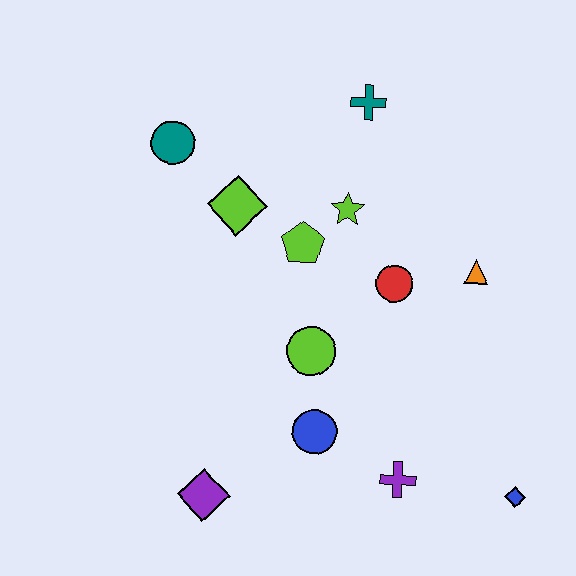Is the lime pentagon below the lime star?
Yes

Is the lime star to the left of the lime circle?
No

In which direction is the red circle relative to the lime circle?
The red circle is to the right of the lime circle.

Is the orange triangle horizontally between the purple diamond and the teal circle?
No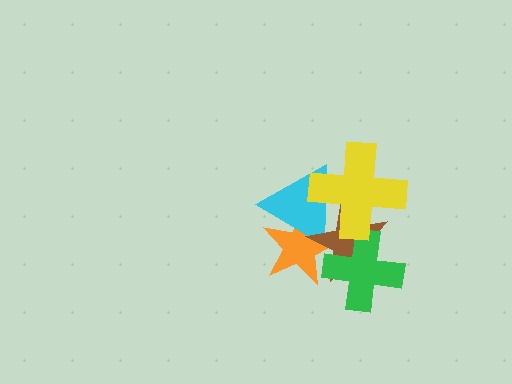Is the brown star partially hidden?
Yes, it is partially covered by another shape.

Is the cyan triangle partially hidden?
Yes, it is partially covered by another shape.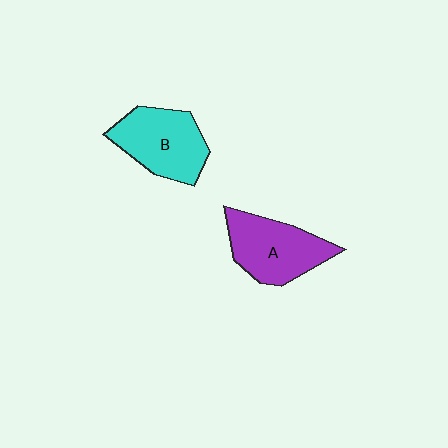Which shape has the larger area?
Shape B (cyan).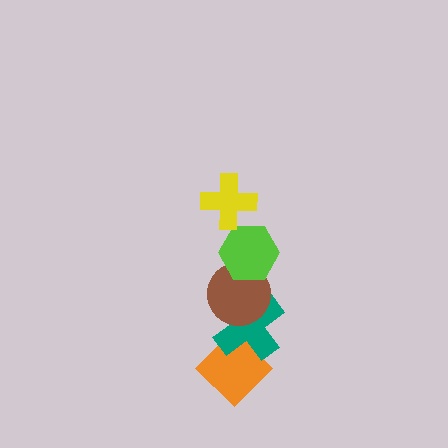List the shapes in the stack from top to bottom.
From top to bottom: the yellow cross, the lime hexagon, the brown circle, the teal cross, the orange diamond.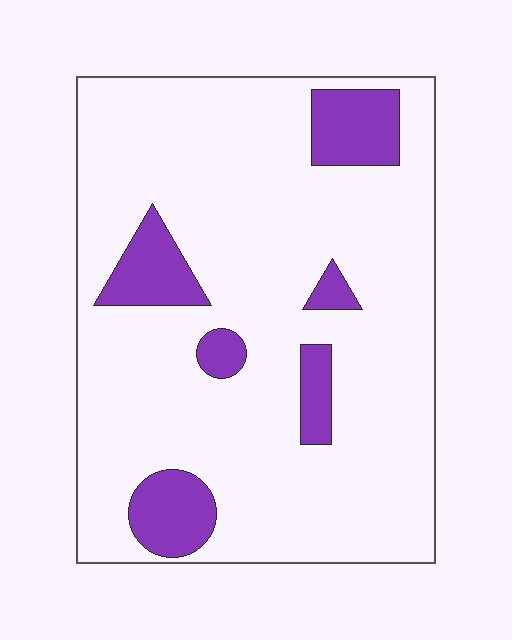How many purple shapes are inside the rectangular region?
6.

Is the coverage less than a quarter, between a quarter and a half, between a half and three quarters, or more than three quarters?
Less than a quarter.